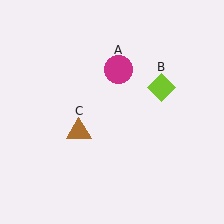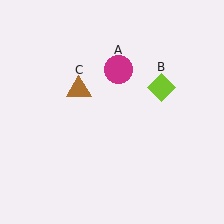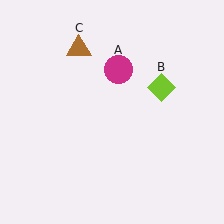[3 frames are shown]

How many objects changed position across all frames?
1 object changed position: brown triangle (object C).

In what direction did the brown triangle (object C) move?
The brown triangle (object C) moved up.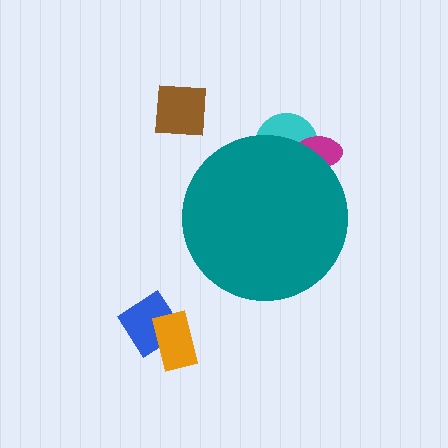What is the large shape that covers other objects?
A teal circle.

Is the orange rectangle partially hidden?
No, the orange rectangle is fully visible.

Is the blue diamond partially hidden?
No, the blue diamond is fully visible.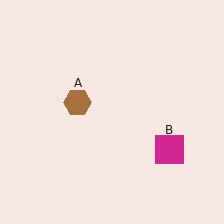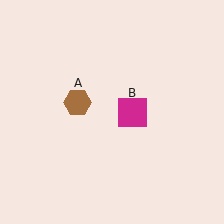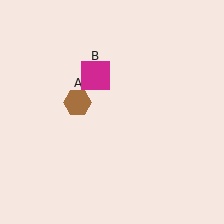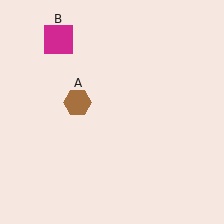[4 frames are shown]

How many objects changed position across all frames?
1 object changed position: magenta square (object B).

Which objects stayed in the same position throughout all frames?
Brown hexagon (object A) remained stationary.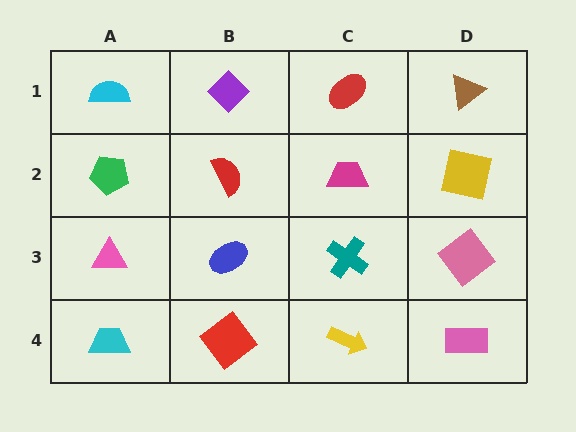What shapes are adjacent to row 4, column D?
A pink diamond (row 3, column D), a yellow arrow (row 4, column C).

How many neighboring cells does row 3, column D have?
3.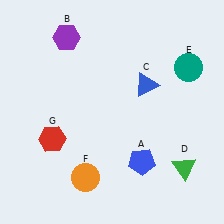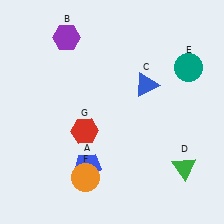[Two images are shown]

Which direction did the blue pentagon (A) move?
The blue pentagon (A) moved left.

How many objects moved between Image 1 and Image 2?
2 objects moved between the two images.